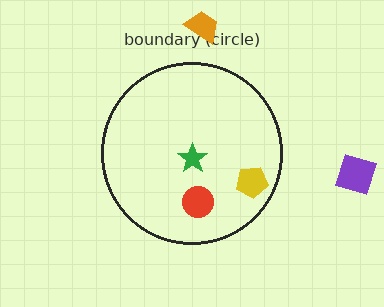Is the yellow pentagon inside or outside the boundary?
Inside.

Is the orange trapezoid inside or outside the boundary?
Outside.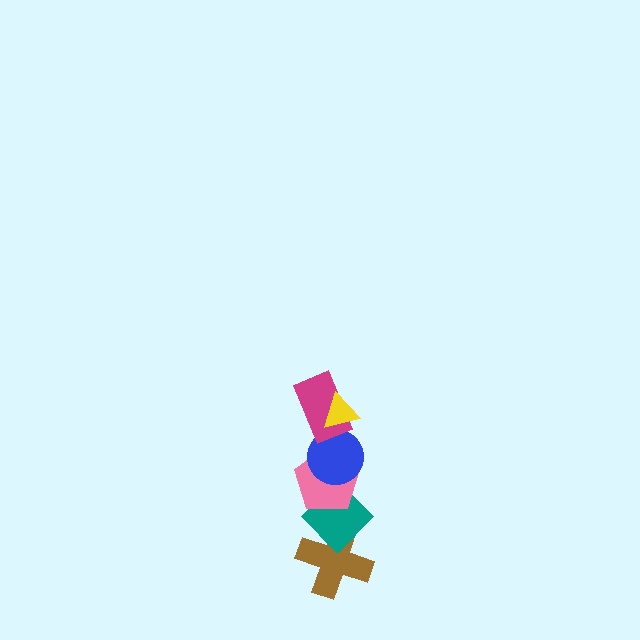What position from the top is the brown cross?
The brown cross is 6th from the top.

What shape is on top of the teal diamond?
The pink pentagon is on top of the teal diamond.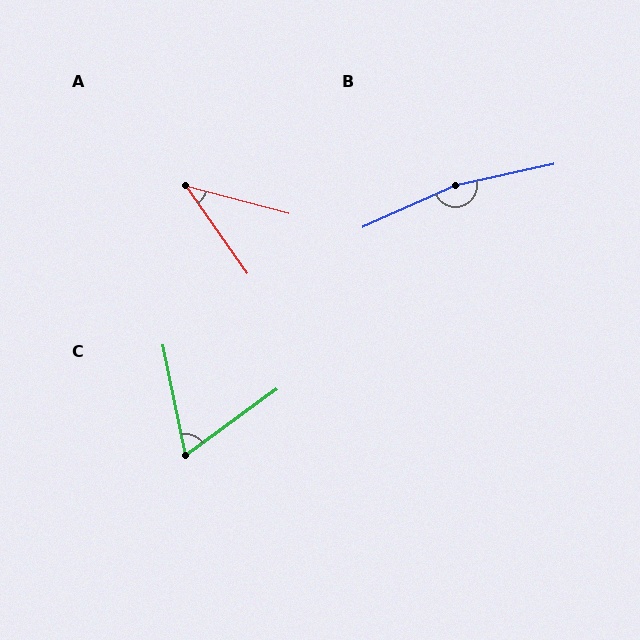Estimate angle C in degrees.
Approximately 65 degrees.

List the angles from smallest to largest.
A (40°), C (65°), B (168°).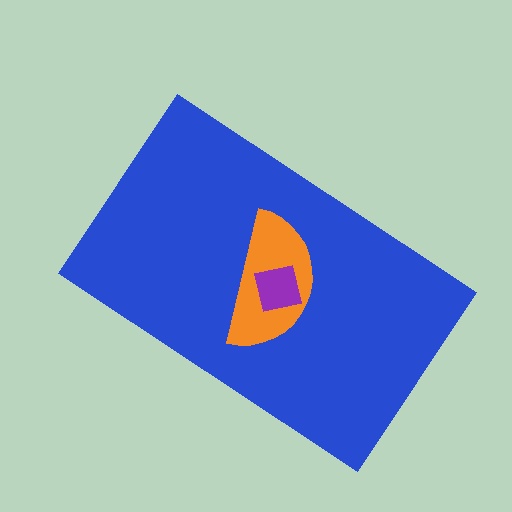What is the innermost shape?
The purple square.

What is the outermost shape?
The blue rectangle.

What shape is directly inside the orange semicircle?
The purple square.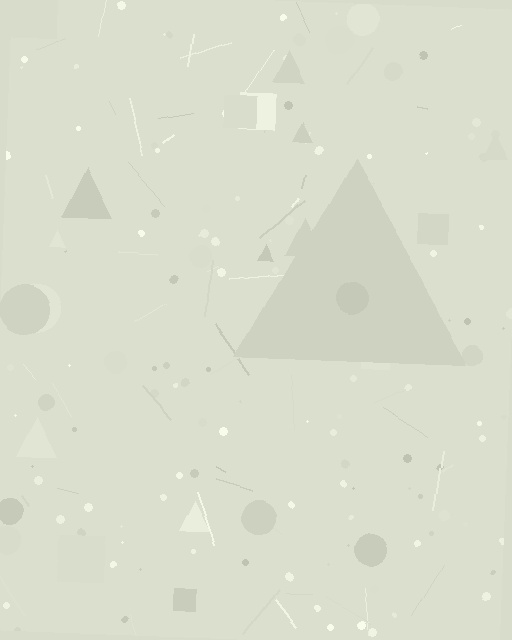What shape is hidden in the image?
A triangle is hidden in the image.